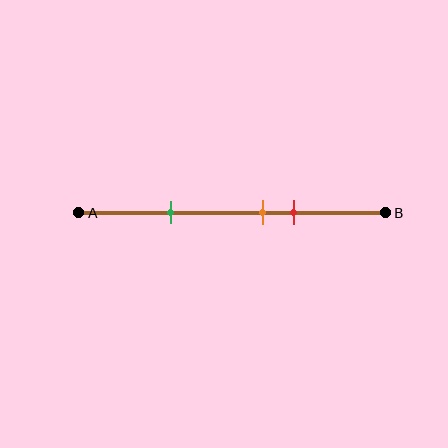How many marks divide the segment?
There are 3 marks dividing the segment.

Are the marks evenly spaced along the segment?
No, the marks are not evenly spaced.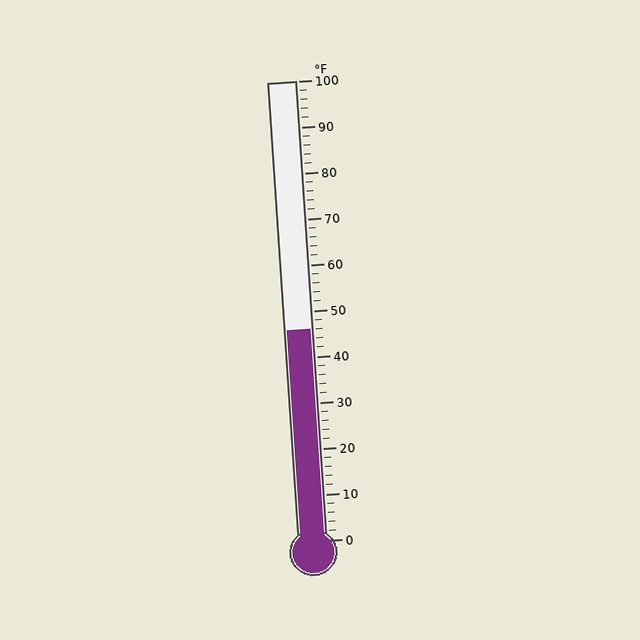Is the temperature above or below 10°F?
The temperature is above 10°F.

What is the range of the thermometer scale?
The thermometer scale ranges from 0°F to 100°F.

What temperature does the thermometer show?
The thermometer shows approximately 46°F.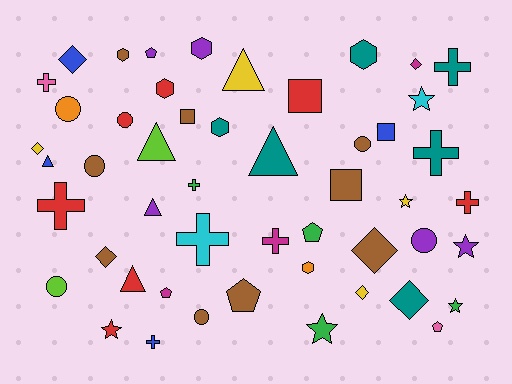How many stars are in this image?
There are 6 stars.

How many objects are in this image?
There are 50 objects.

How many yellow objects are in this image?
There are 4 yellow objects.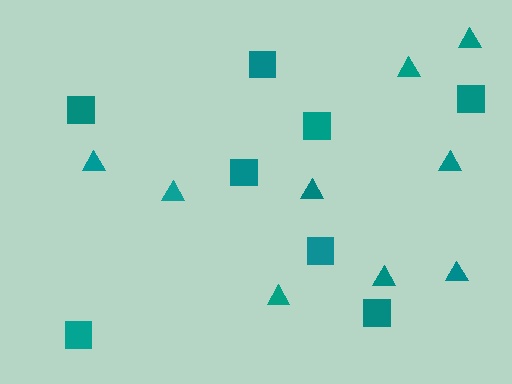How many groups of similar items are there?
There are 2 groups: one group of squares (8) and one group of triangles (9).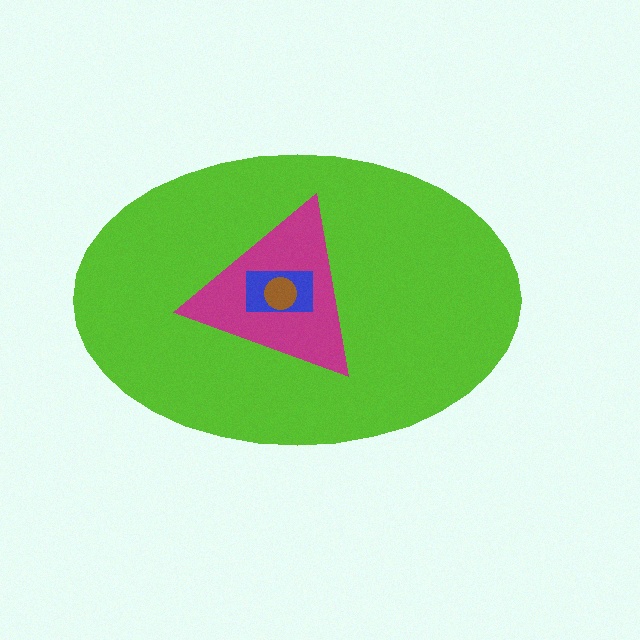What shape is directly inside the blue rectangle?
The brown circle.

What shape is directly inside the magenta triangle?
The blue rectangle.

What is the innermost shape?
The brown circle.